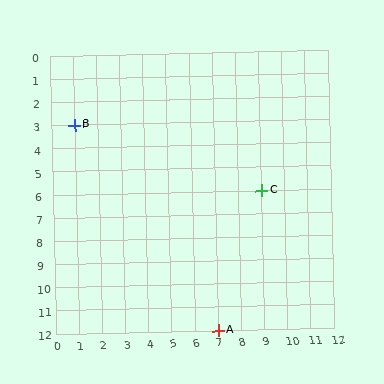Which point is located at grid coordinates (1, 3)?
Point B is at (1, 3).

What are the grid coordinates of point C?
Point C is at grid coordinates (9, 6).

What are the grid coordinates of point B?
Point B is at grid coordinates (1, 3).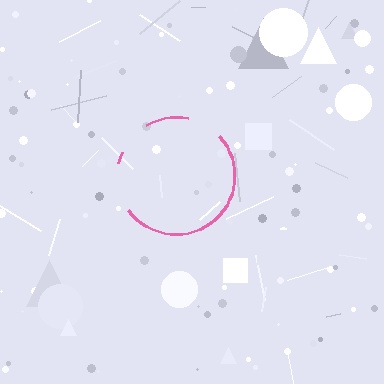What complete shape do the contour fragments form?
The contour fragments form a circle.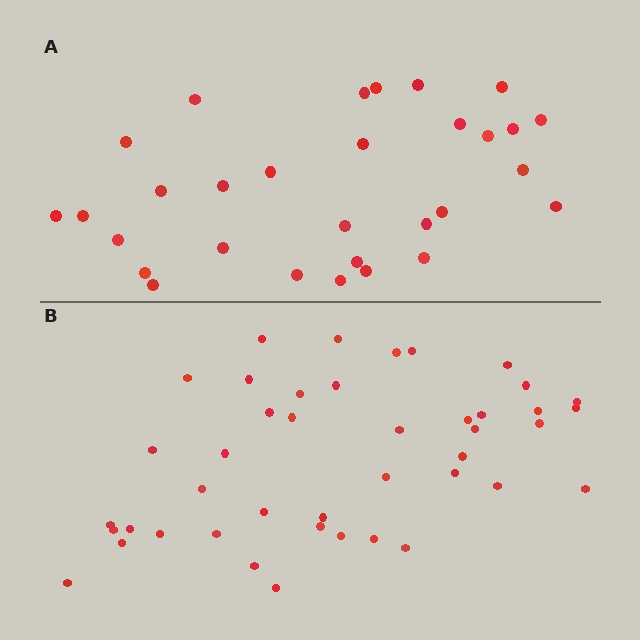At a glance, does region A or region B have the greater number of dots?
Region B (the bottom region) has more dots.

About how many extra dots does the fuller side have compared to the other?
Region B has approximately 15 more dots than region A.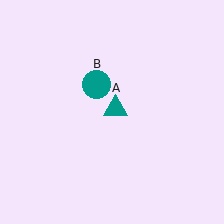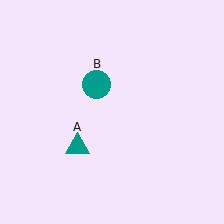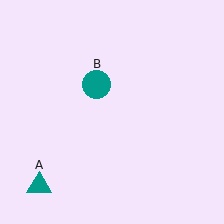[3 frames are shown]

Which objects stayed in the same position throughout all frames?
Teal circle (object B) remained stationary.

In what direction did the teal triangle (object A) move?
The teal triangle (object A) moved down and to the left.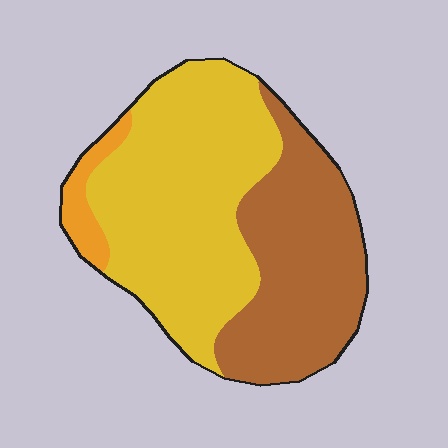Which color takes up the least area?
Orange, at roughly 5%.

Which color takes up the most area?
Yellow, at roughly 55%.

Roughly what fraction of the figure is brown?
Brown covers 39% of the figure.